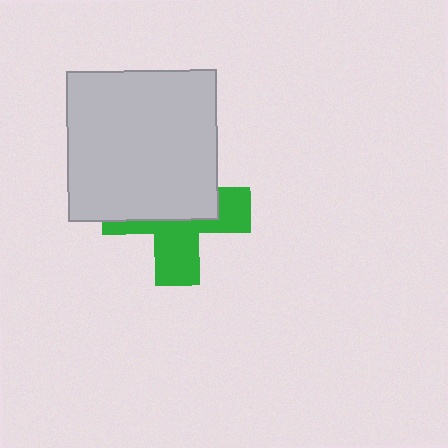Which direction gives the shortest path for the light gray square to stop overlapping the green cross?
Moving up gives the shortest separation.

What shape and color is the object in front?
The object in front is a light gray square.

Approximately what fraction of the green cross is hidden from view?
Roughly 53% of the green cross is hidden behind the light gray square.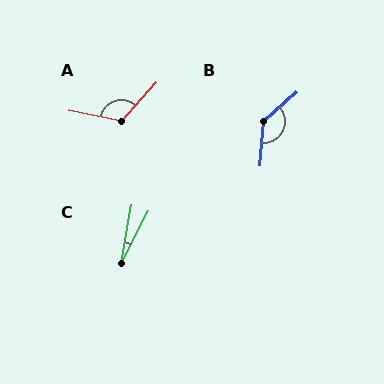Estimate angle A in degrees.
Approximately 120 degrees.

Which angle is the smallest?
C, at approximately 17 degrees.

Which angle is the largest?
B, at approximately 136 degrees.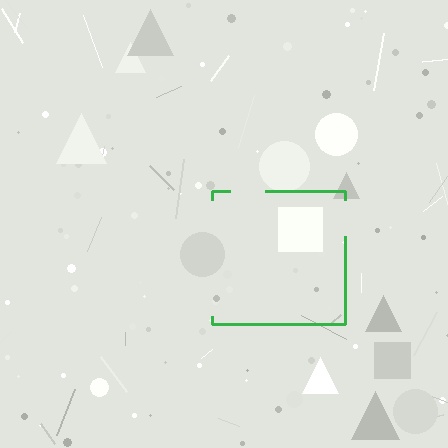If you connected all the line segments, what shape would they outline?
They would outline a square.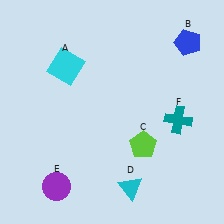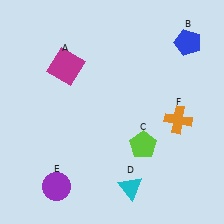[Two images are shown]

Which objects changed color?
A changed from cyan to magenta. F changed from teal to orange.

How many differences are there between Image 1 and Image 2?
There are 2 differences between the two images.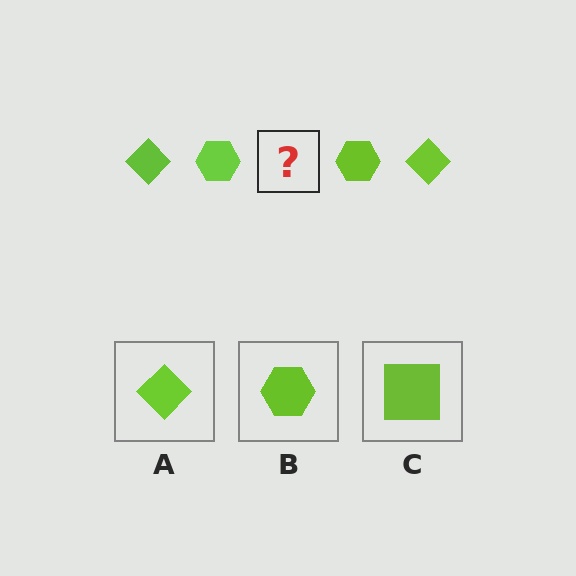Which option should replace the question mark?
Option A.